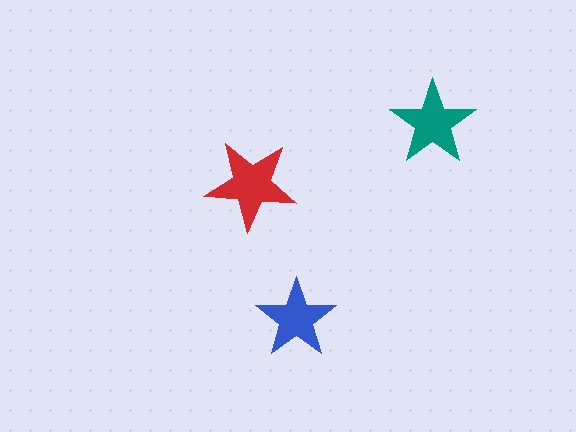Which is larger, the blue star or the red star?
The red one.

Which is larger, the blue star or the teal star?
The teal one.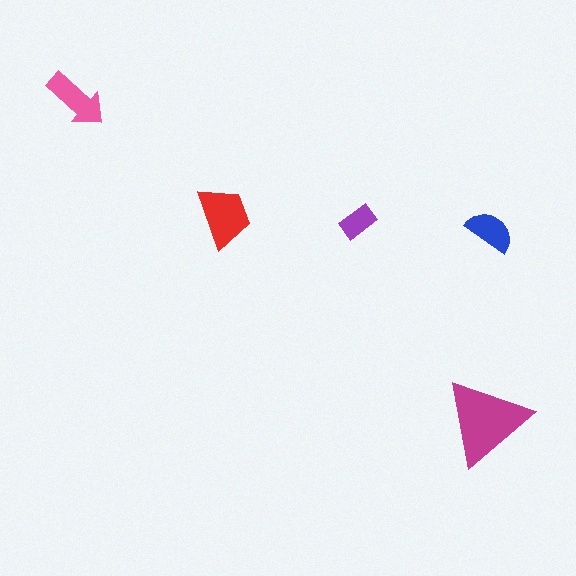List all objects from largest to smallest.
The magenta triangle, the red trapezoid, the pink arrow, the blue semicircle, the purple rectangle.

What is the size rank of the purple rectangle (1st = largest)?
5th.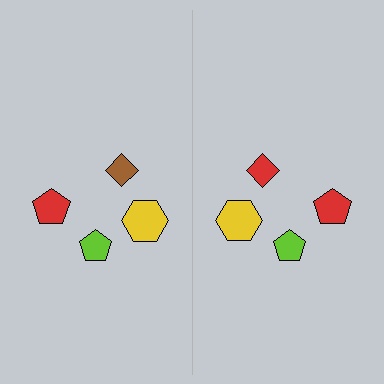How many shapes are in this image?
There are 8 shapes in this image.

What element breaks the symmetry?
The red diamond on the right side breaks the symmetry — its mirror counterpart is brown.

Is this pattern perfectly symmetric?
No, the pattern is not perfectly symmetric. The red diamond on the right side breaks the symmetry — its mirror counterpart is brown.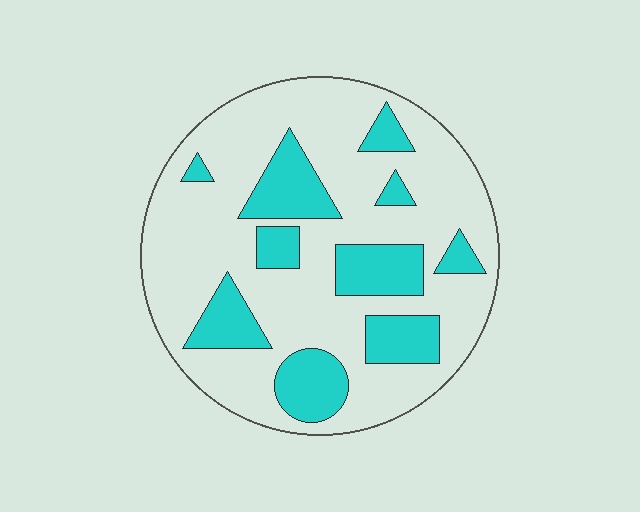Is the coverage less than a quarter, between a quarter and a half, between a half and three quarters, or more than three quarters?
Between a quarter and a half.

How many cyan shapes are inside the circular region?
10.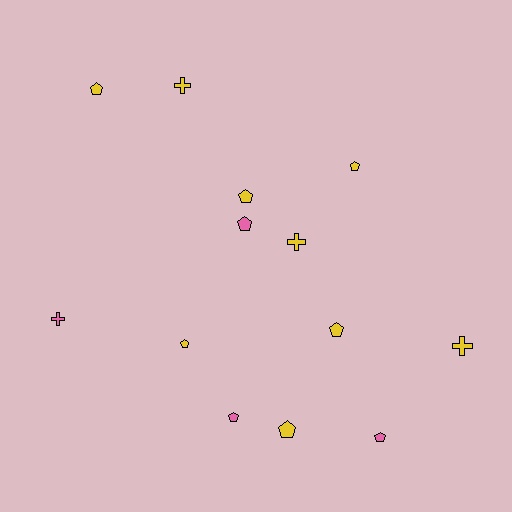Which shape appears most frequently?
Pentagon, with 9 objects.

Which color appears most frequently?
Yellow, with 9 objects.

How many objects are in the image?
There are 13 objects.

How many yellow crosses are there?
There are 3 yellow crosses.